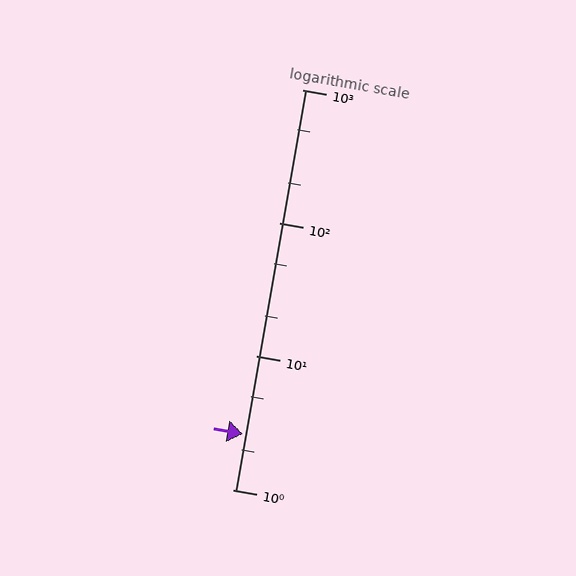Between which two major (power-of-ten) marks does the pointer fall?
The pointer is between 1 and 10.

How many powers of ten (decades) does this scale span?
The scale spans 3 decades, from 1 to 1000.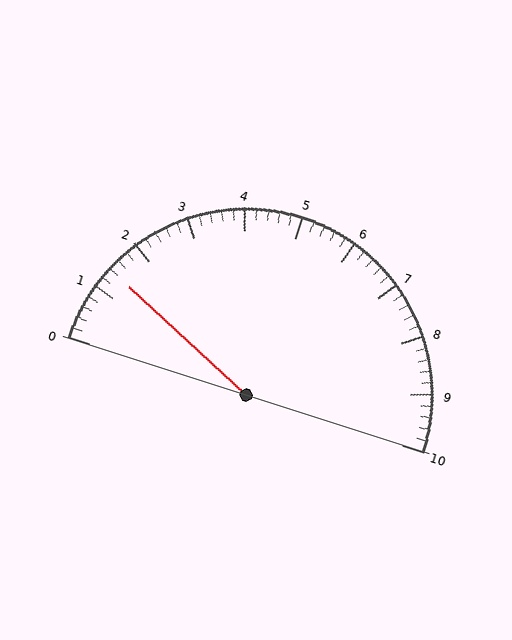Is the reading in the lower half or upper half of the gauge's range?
The reading is in the lower half of the range (0 to 10).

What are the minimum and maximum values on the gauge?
The gauge ranges from 0 to 10.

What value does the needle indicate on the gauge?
The needle indicates approximately 1.4.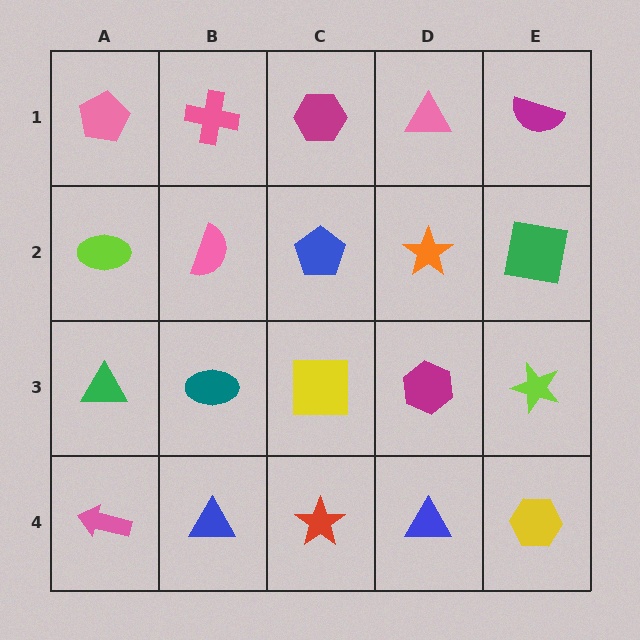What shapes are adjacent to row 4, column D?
A magenta hexagon (row 3, column D), a red star (row 4, column C), a yellow hexagon (row 4, column E).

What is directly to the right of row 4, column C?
A blue triangle.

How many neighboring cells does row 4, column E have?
2.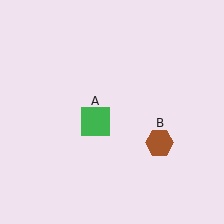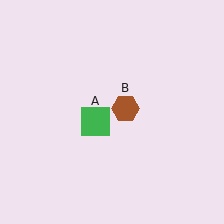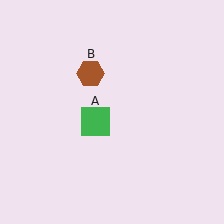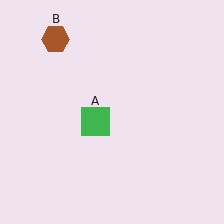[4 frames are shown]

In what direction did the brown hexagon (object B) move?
The brown hexagon (object B) moved up and to the left.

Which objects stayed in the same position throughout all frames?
Green square (object A) remained stationary.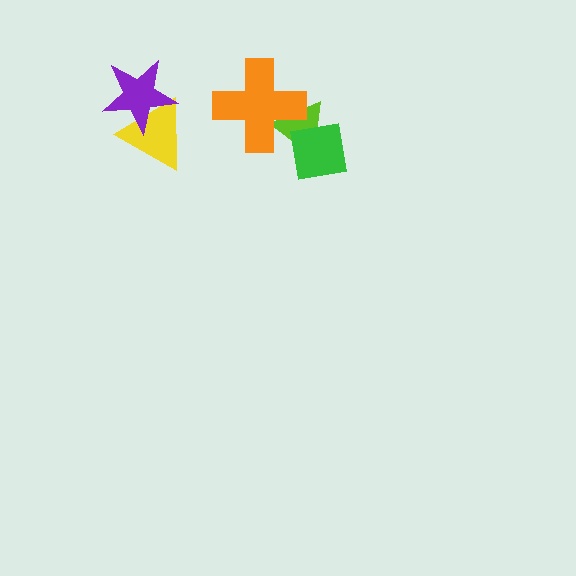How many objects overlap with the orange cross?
1 object overlaps with the orange cross.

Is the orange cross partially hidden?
No, no other shape covers it.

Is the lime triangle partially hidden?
Yes, it is partially covered by another shape.